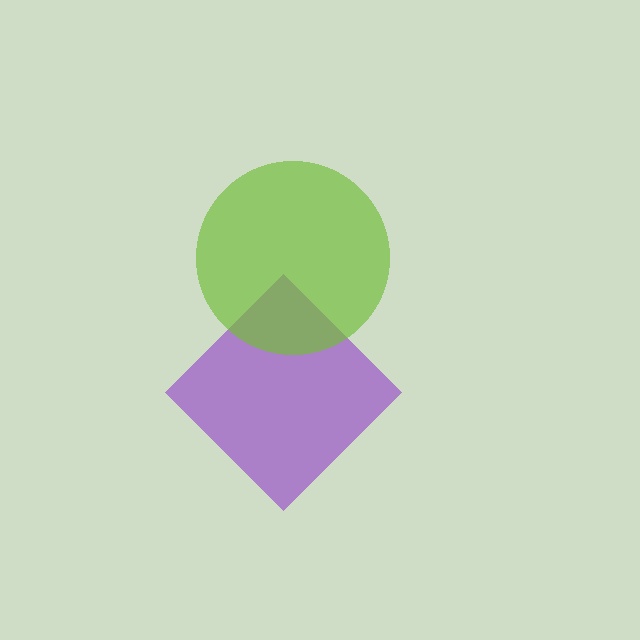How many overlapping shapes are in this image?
There are 2 overlapping shapes in the image.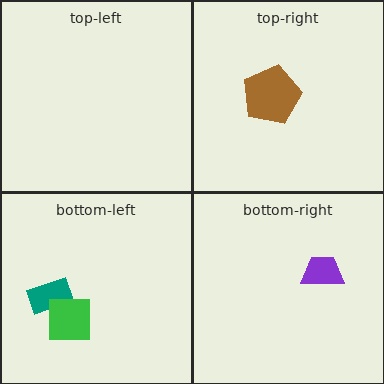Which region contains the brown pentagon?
The top-right region.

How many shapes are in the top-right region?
1.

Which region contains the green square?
The bottom-left region.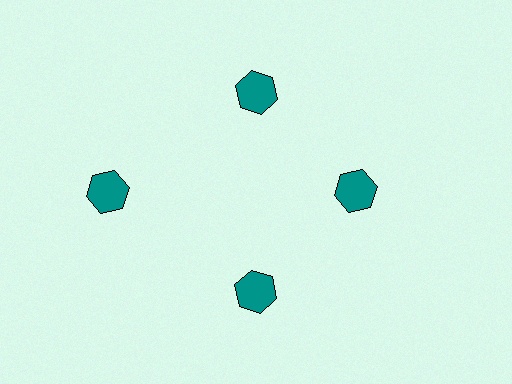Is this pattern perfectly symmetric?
No. The 4 teal hexagons are arranged in a ring, but one element near the 9 o'clock position is pushed outward from the center, breaking the 4-fold rotational symmetry.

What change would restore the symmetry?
The symmetry would be restored by moving it inward, back onto the ring so that all 4 hexagons sit at equal angles and equal distance from the center.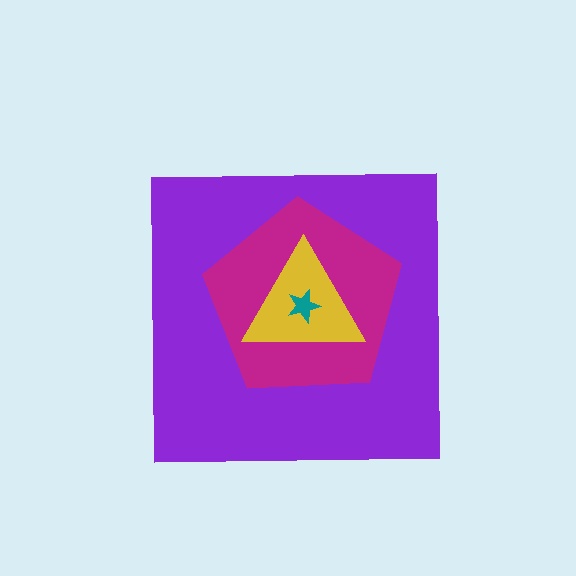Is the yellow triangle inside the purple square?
Yes.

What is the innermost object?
The teal star.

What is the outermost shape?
The purple square.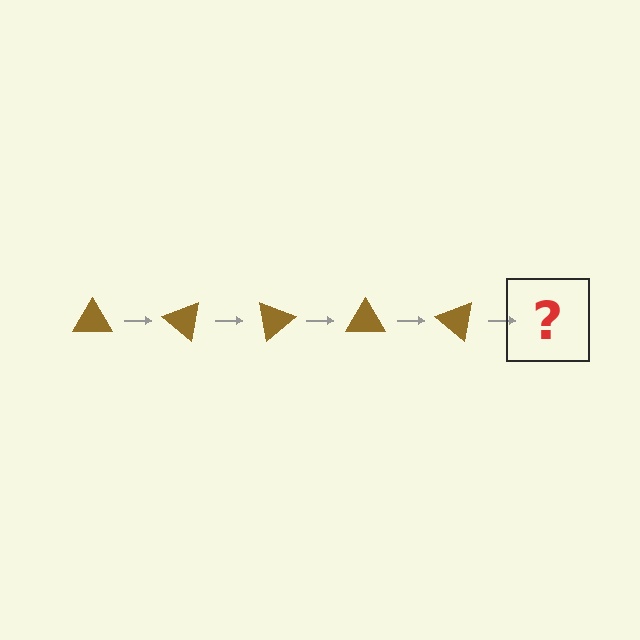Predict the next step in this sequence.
The next step is a brown triangle rotated 200 degrees.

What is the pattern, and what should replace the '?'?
The pattern is that the triangle rotates 40 degrees each step. The '?' should be a brown triangle rotated 200 degrees.